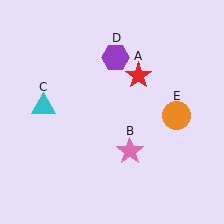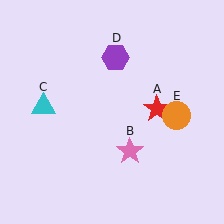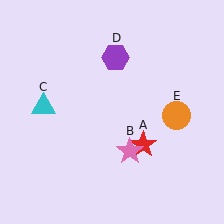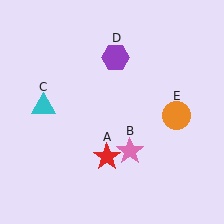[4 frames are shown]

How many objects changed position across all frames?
1 object changed position: red star (object A).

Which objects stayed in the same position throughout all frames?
Pink star (object B) and cyan triangle (object C) and purple hexagon (object D) and orange circle (object E) remained stationary.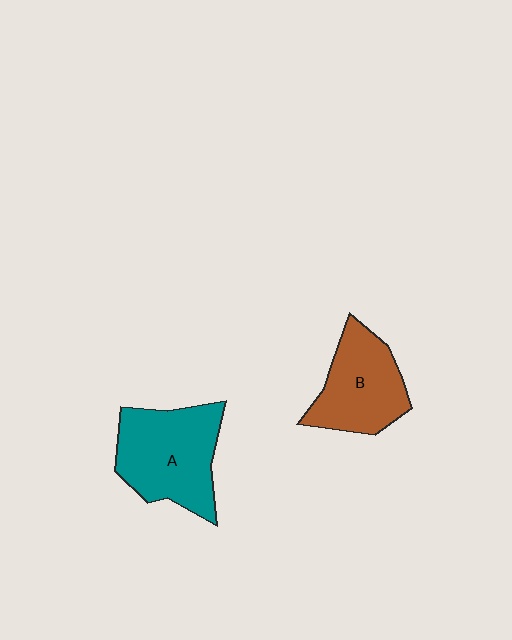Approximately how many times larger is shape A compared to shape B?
Approximately 1.2 times.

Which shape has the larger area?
Shape A (teal).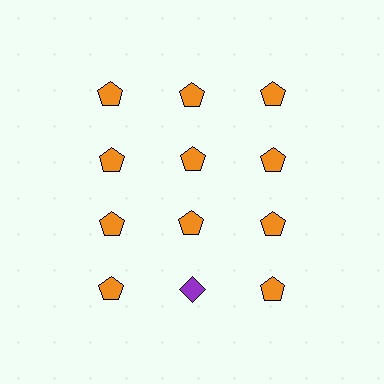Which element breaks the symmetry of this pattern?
The purple diamond in the fourth row, second from left column breaks the symmetry. All other shapes are orange pentagons.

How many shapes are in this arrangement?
There are 12 shapes arranged in a grid pattern.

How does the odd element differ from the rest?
It differs in both color (purple instead of orange) and shape (diamond instead of pentagon).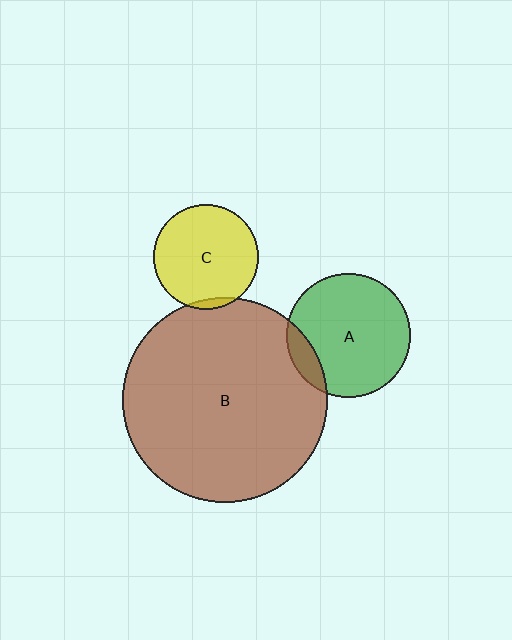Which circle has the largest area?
Circle B (brown).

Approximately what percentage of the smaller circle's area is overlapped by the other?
Approximately 10%.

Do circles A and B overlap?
Yes.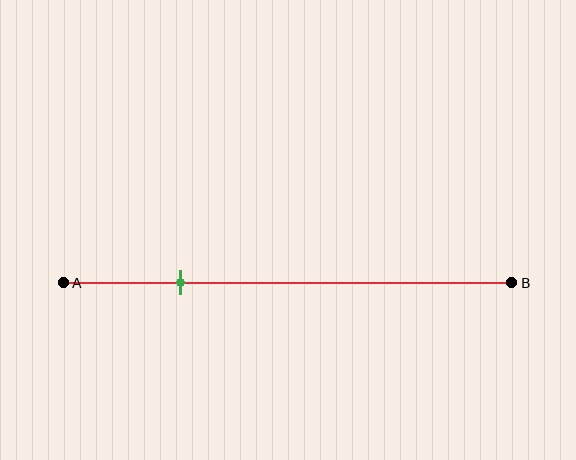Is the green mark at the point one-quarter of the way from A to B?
Yes, the mark is approximately at the one-quarter point.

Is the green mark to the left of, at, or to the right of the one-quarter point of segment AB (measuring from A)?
The green mark is approximately at the one-quarter point of segment AB.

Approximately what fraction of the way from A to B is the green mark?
The green mark is approximately 25% of the way from A to B.